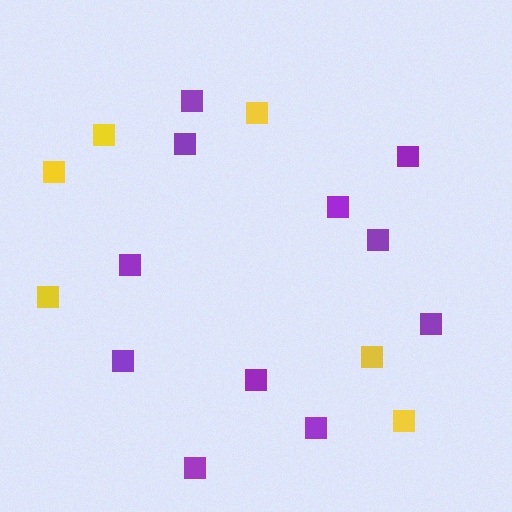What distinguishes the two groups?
There are 2 groups: one group of yellow squares (6) and one group of purple squares (11).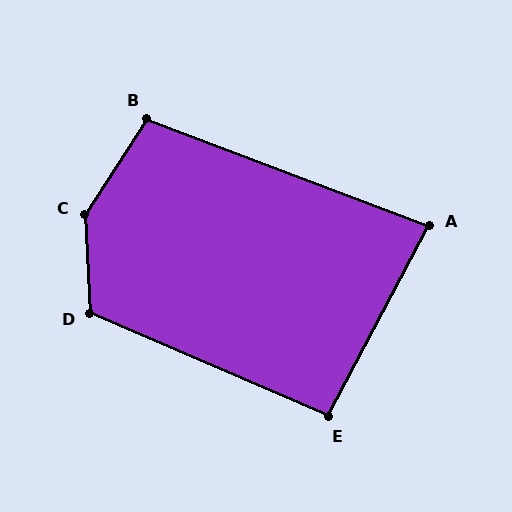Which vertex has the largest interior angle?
C, at approximately 145 degrees.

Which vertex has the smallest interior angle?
A, at approximately 83 degrees.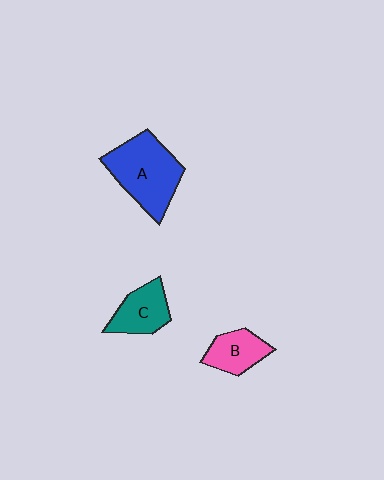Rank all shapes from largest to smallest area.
From largest to smallest: A (blue), C (teal), B (pink).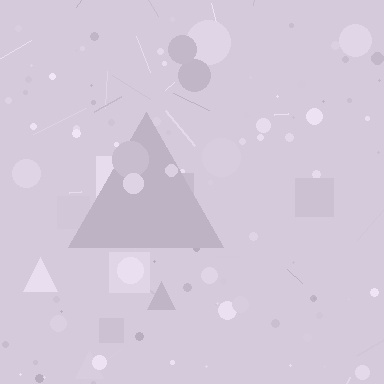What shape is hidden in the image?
A triangle is hidden in the image.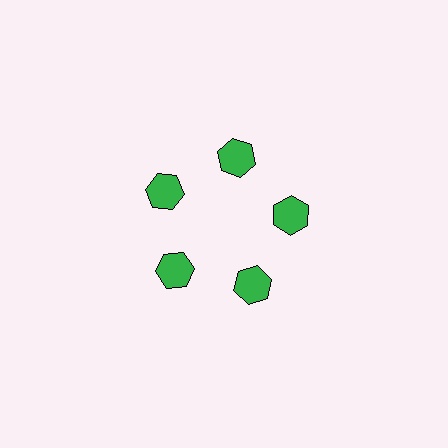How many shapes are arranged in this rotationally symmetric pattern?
There are 5 shapes, arranged in 5 groups of 1.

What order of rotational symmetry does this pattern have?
This pattern has 5-fold rotational symmetry.